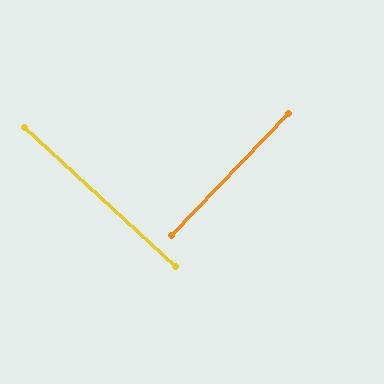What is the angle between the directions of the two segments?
Approximately 89 degrees.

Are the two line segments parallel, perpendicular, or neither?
Perpendicular — they meet at approximately 89°.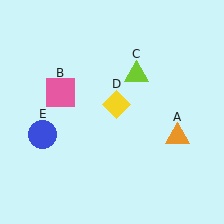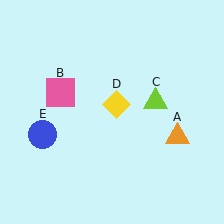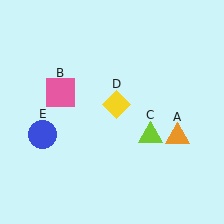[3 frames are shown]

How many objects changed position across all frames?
1 object changed position: lime triangle (object C).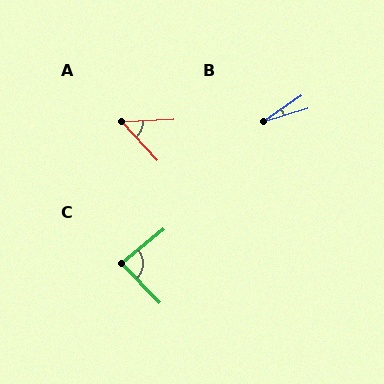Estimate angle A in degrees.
Approximately 50 degrees.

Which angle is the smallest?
B, at approximately 17 degrees.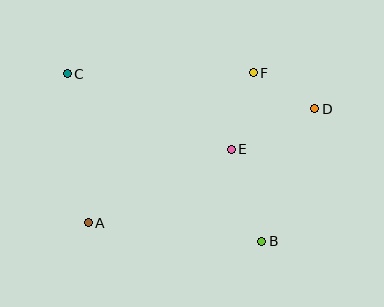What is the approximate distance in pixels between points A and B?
The distance between A and B is approximately 174 pixels.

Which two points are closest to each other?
Points D and F are closest to each other.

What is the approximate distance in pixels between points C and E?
The distance between C and E is approximately 181 pixels.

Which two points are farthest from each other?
Points B and C are farthest from each other.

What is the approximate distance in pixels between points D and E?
The distance between D and E is approximately 93 pixels.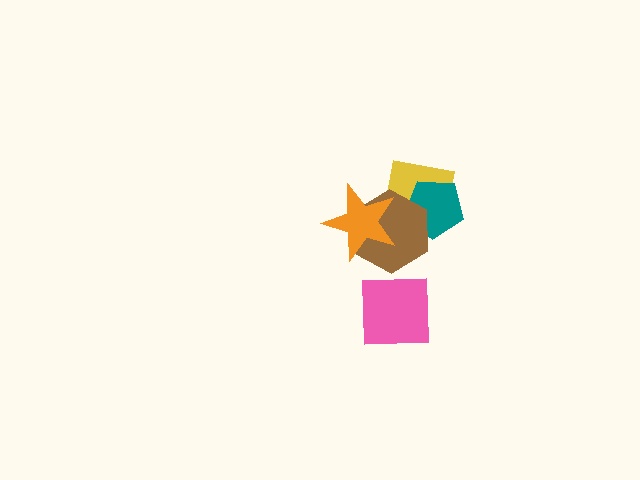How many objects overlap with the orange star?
2 objects overlap with the orange star.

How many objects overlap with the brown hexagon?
3 objects overlap with the brown hexagon.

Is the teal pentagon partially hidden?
Yes, it is partially covered by another shape.